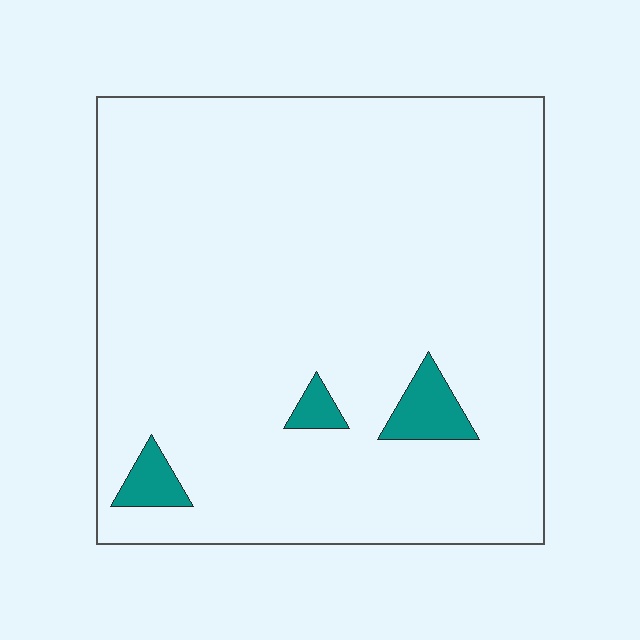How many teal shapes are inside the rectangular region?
3.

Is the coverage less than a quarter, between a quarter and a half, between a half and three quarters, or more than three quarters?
Less than a quarter.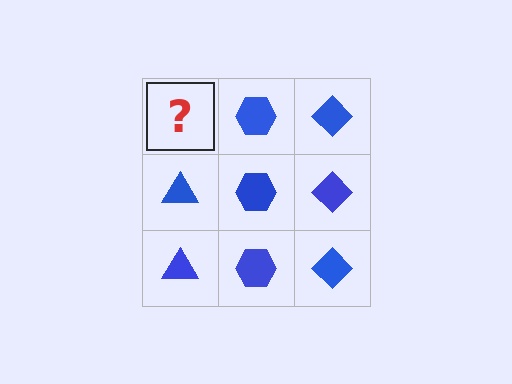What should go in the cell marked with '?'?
The missing cell should contain a blue triangle.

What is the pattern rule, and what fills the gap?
The rule is that each column has a consistent shape. The gap should be filled with a blue triangle.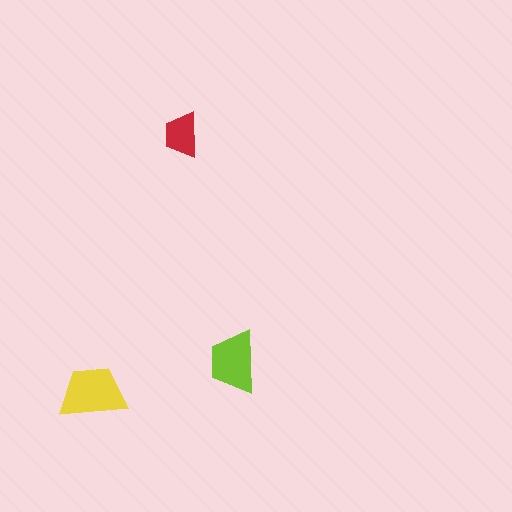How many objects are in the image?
There are 3 objects in the image.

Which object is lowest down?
The yellow trapezoid is bottommost.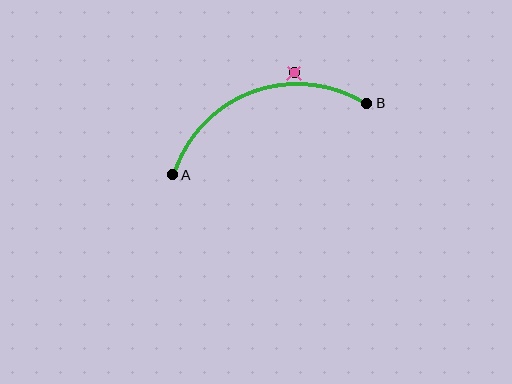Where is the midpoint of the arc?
The arc midpoint is the point on the curve farthest from the straight line joining A and B. It sits above that line.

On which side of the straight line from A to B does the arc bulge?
The arc bulges above the straight line connecting A and B.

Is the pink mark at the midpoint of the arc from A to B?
No — the pink mark does not lie on the arc at all. It sits slightly outside the curve.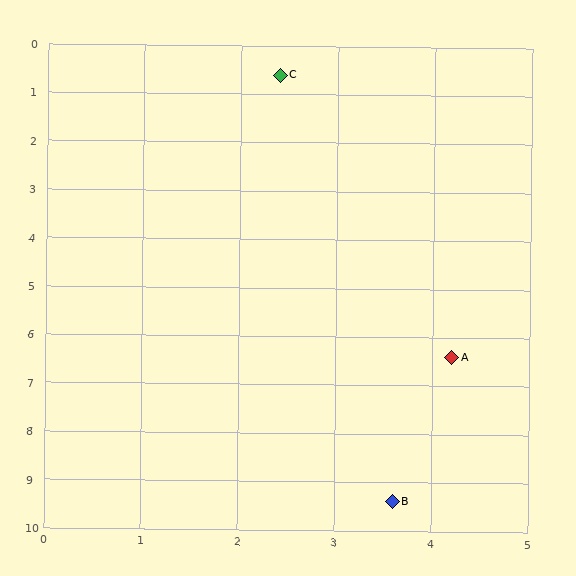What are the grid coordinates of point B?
Point B is at approximately (3.6, 9.4).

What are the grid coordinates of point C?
Point C is at approximately (2.4, 0.6).